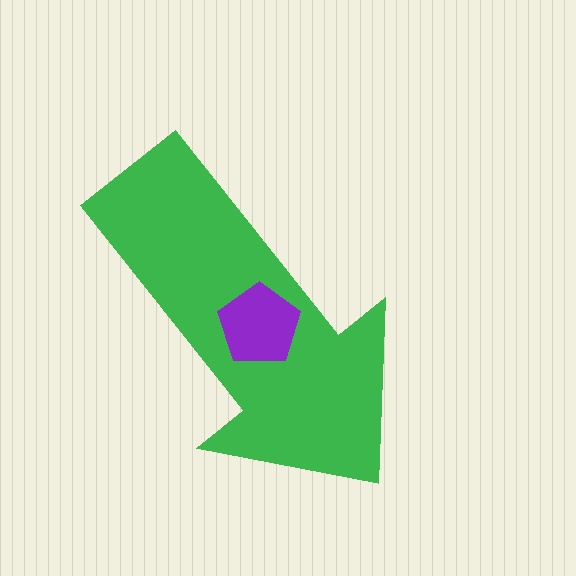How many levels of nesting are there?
2.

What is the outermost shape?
The green arrow.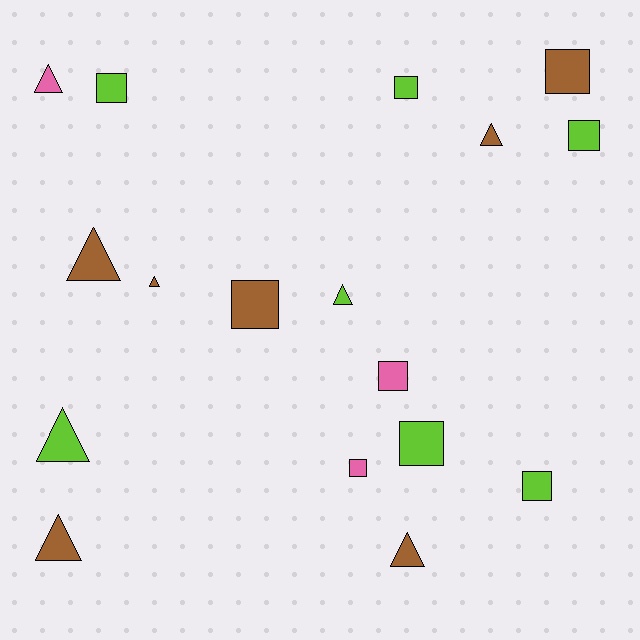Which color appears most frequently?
Lime, with 7 objects.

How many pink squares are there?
There are 2 pink squares.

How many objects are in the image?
There are 17 objects.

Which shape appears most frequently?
Square, with 9 objects.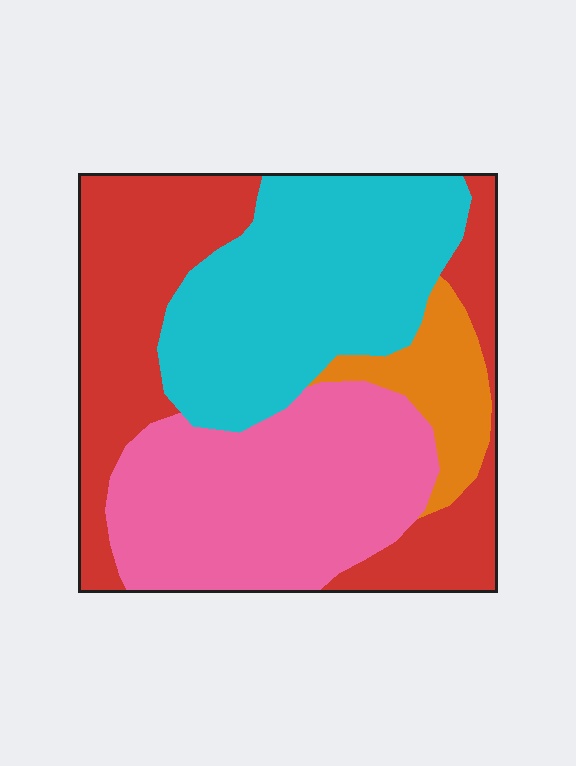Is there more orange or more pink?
Pink.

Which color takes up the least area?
Orange, at roughly 10%.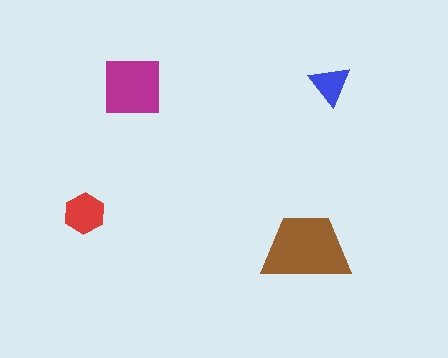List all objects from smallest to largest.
The blue triangle, the red hexagon, the magenta square, the brown trapezoid.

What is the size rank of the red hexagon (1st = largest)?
3rd.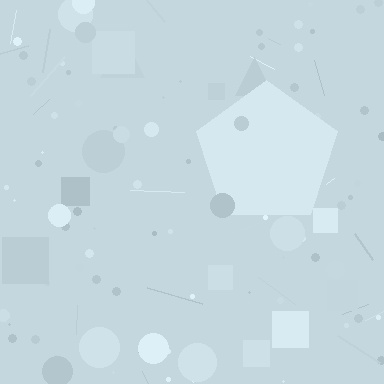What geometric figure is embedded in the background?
A pentagon is embedded in the background.